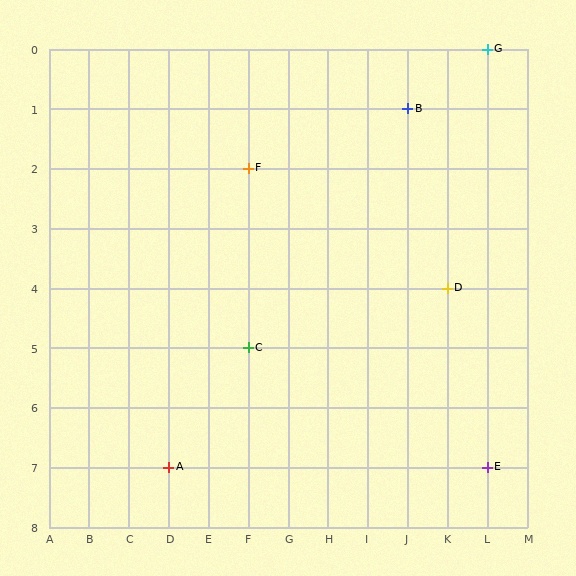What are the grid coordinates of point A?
Point A is at grid coordinates (D, 7).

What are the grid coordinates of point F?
Point F is at grid coordinates (F, 2).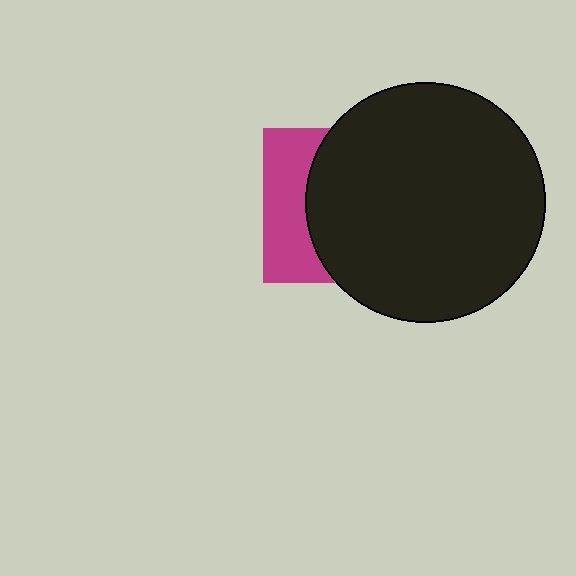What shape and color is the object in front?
The object in front is a black circle.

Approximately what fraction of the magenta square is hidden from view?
Roughly 67% of the magenta square is hidden behind the black circle.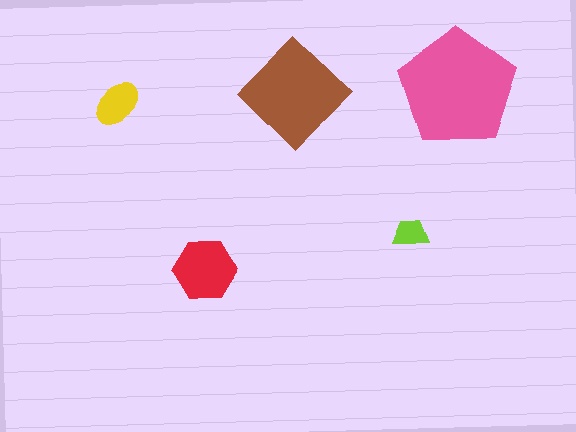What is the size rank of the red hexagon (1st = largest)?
3rd.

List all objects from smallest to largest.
The lime trapezoid, the yellow ellipse, the red hexagon, the brown diamond, the pink pentagon.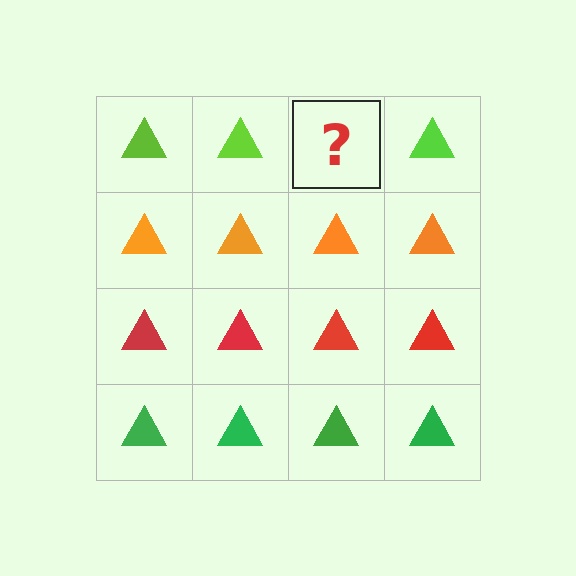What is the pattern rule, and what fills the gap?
The rule is that each row has a consistent color. The gap should be filled with a lime triangle.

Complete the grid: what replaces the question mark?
The question mark should be replaced with a lime triangle.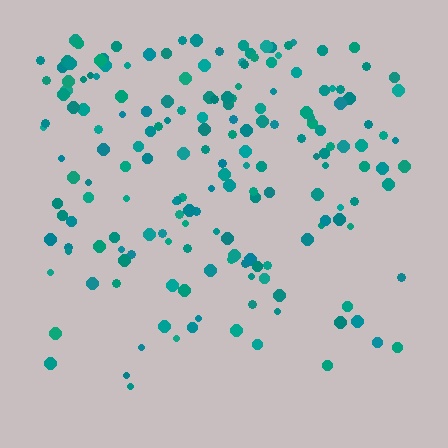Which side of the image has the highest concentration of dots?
The top.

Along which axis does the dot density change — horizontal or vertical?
Vertical.